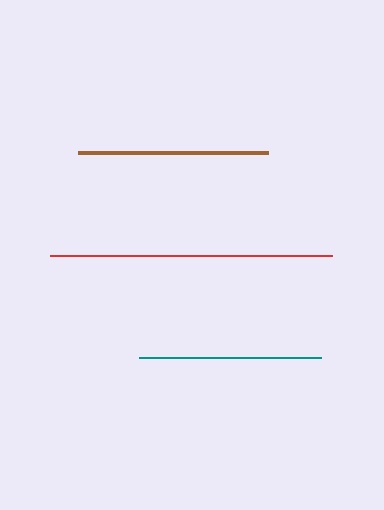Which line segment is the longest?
The red line is the longest at approximately 282 pixels.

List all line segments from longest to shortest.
From longest to shortest: red, brown, teal.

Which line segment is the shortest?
The teal line is the shortest at approximately 182 pixels.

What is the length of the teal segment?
The teal segment is approximately 182 pixels long.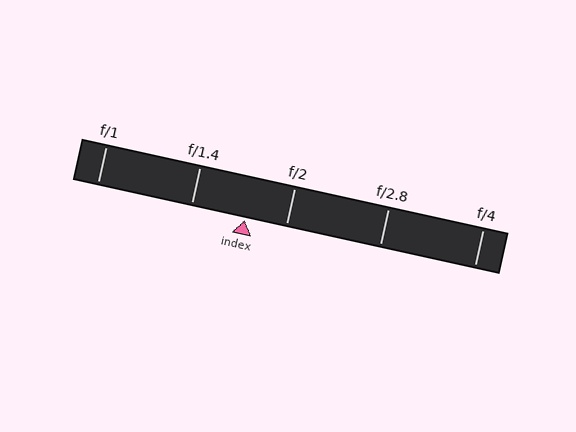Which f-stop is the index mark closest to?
The index mark is closest to f/2.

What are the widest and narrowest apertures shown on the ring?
The widest aperture shown is f/1 and the narrowest is f/4.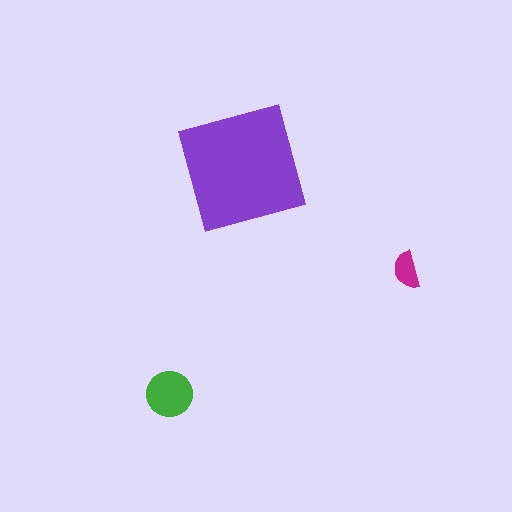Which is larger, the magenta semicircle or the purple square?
The purple square.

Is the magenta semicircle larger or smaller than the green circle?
Smaller.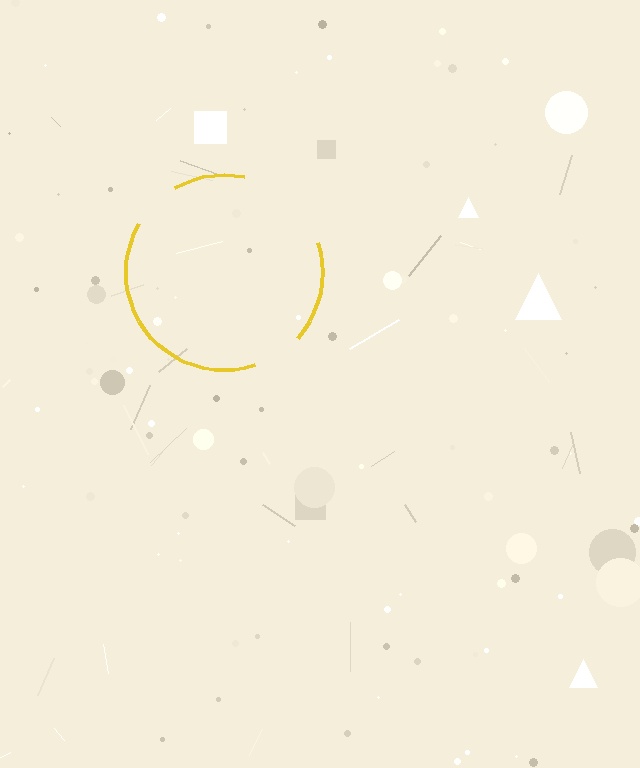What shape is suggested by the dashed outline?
The dashed outline suggests a circle.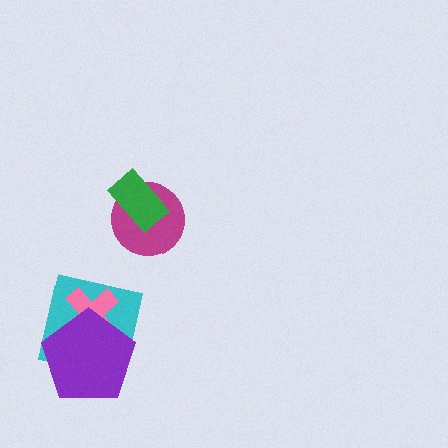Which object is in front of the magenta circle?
The green rectangle is in front of the magenta circle.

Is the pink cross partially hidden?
Yes, it is partially covered by another shape.